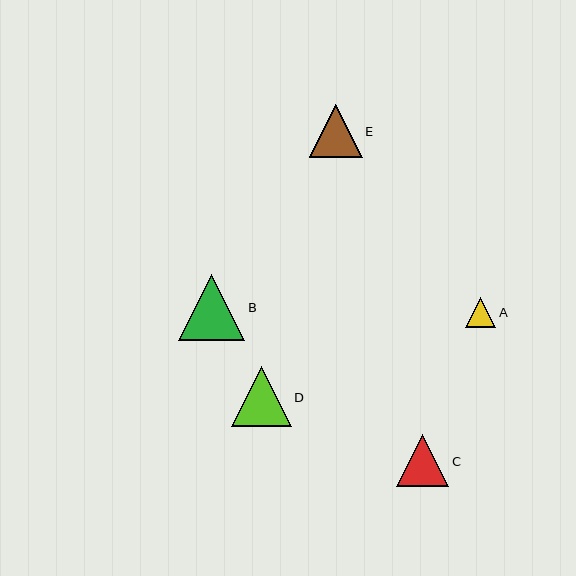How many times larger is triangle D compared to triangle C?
Triangle D is approximately 1.2 times the size of triangle C.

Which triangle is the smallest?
Triangle A is the smallest with a size of approximately 30 pixels.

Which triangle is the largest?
Triangle B is the largest with a size of approximately 66 pixels.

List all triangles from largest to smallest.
From largest to smallest: B, D, E, C, A.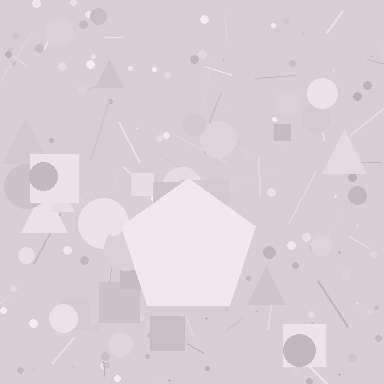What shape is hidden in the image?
A pentagon is hidden in the image.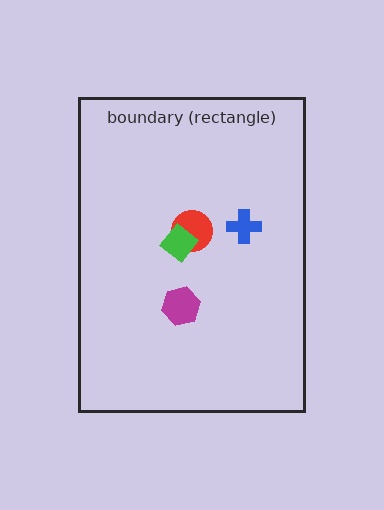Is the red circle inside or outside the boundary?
Inside.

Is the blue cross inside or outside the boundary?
Inside.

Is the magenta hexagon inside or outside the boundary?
Inside.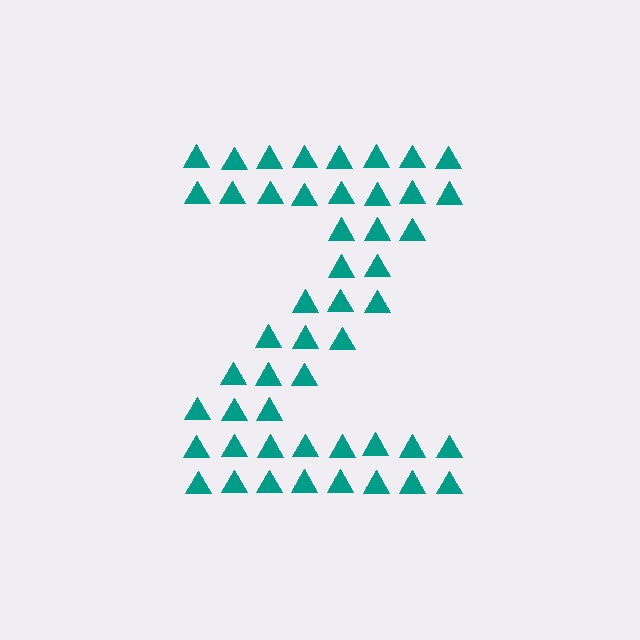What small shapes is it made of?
It is made of small triangles.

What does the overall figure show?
The overall figure shows the letter Z.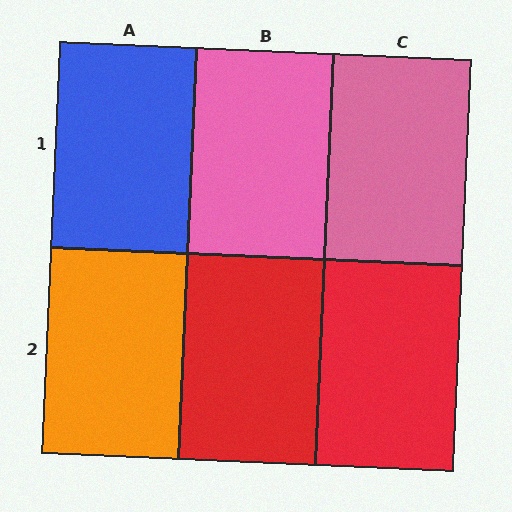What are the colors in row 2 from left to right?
Orange, red, red.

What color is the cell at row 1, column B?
Pink.